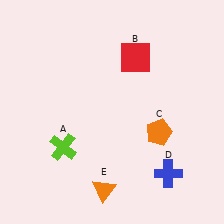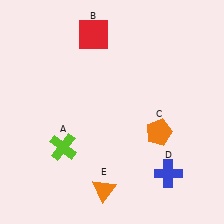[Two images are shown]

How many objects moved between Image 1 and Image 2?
1 object moved between the two images.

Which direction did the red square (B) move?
The red square (B) moved left.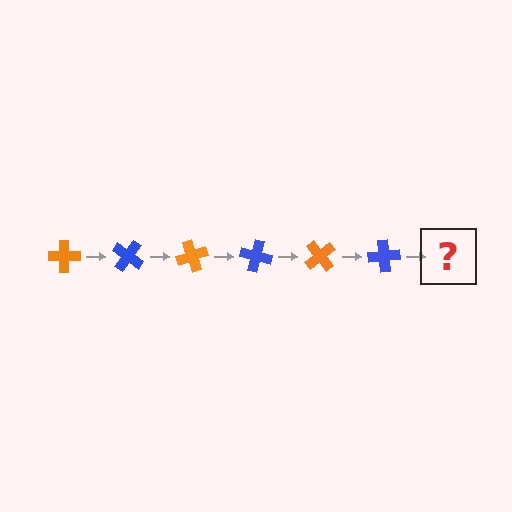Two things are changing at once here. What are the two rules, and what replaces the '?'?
The two rules are that it rotates 35 degrees each step and the color cycles through orange and blue. The '?' should be an orange cross, rotated 210 degrees from the start.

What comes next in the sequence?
The next element should be an orange cross, rotated 210 degrees from the start.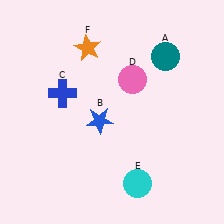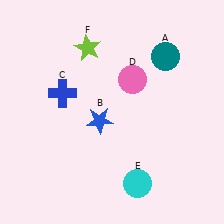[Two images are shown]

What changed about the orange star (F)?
In Image 1, F is orange. In Image 2, it changed to lime.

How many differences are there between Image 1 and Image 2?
There is 1 difference between the two images.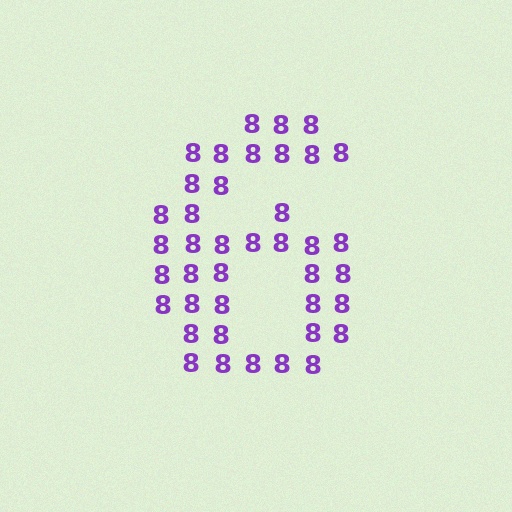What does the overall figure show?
The overall figure shows the digit 6.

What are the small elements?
The small elements are digit 8's.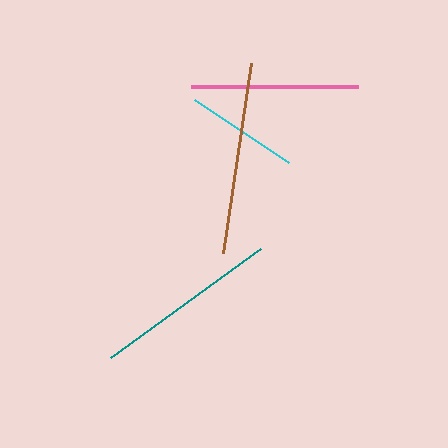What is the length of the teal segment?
The teal segment is approximately 185 pixels long.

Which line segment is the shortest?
The cyan line is the shortest at approximately 113 pixels.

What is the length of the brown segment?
The brown segment is approximately 192 pixels long.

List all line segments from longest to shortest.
From longest to shortest: brown, teal, pink, cyan.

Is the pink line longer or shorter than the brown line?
The brown line is longer than the pink line.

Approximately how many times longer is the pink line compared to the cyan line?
The pink line is approximately 1.5 times the length of the cyan line.